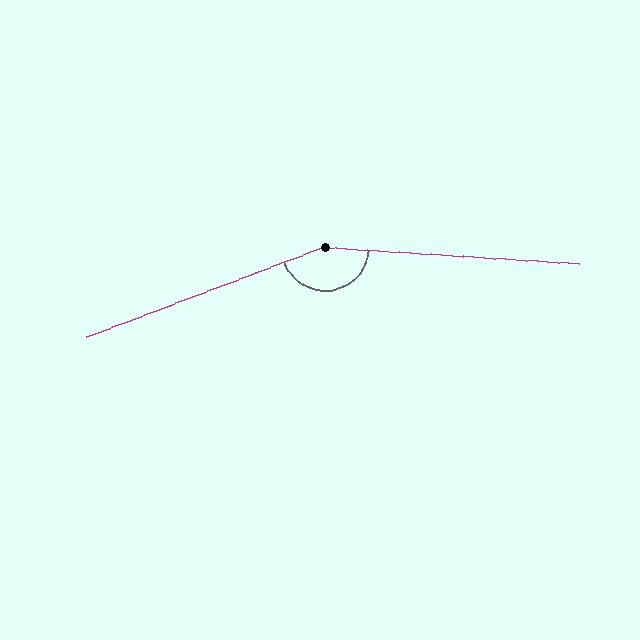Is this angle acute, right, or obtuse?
It is obtuse.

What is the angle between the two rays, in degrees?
Approximately 156 degrees.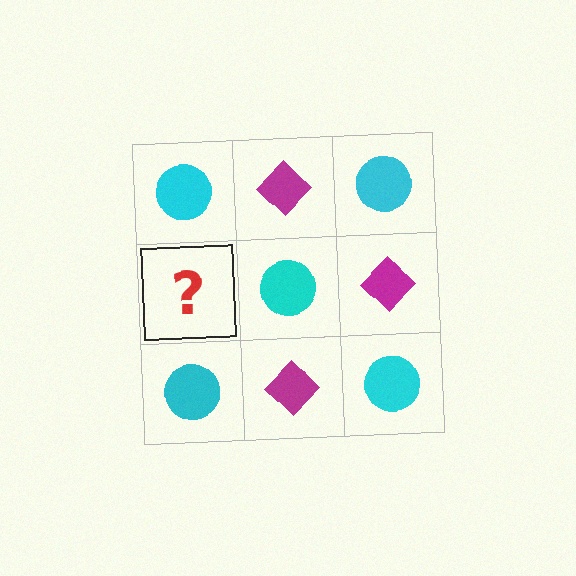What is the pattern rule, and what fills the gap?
The rule is that it alternates cyan circle and magenta diamond in a checkerboard pattern. The gap should be filled with a magenta diamond.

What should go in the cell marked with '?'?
The missing cell should contain a magenta diamond.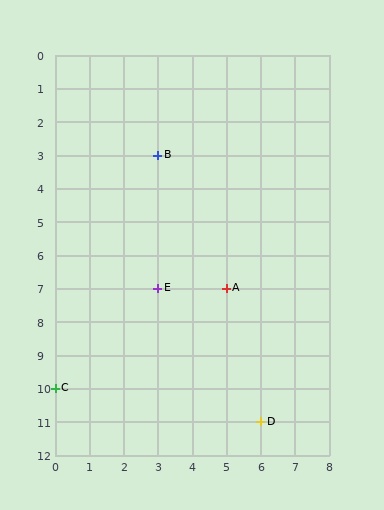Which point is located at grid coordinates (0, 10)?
Point C is at (0, 10).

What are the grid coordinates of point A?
Point A is at grid coordinates (5, 7).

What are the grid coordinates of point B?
Point B is at grid coordinates (3, 3).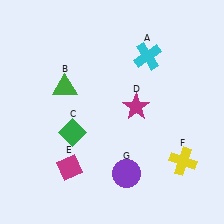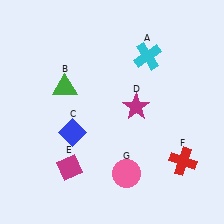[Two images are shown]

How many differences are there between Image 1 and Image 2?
There are 3 differences between the two images.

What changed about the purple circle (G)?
In Image 1, G is purple. In Image 2, it changed to pink.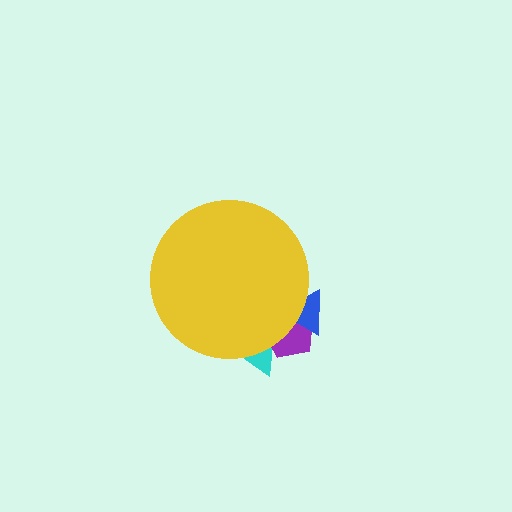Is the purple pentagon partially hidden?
Yes, the purple pentagon is partially hidden behind the yellow circle.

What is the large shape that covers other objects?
A yellow circle.